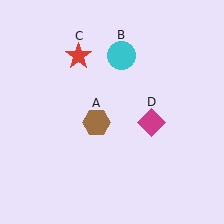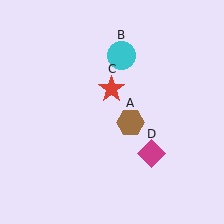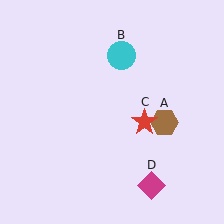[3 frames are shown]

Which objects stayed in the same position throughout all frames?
Cyan circle (object B) remained stationary.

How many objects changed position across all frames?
3 objects changed position: brown hexagon (object A), red star (object C), magenta diamond (object D).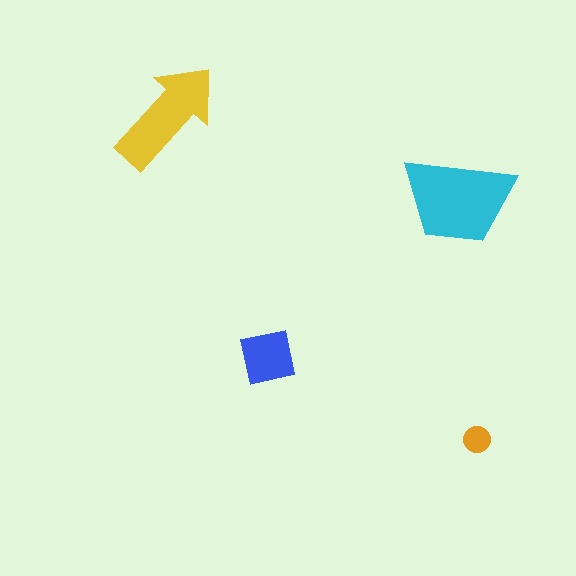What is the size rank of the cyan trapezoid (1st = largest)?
1st.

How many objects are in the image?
There are 4 objects in the image.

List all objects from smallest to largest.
The orange circle, the blue square, the yellow arrow, the cyan trapezoid.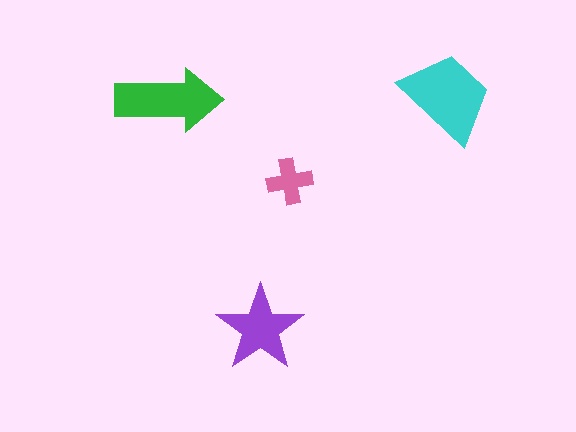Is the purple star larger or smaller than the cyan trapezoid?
Smaller.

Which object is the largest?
The cyan trapezoid.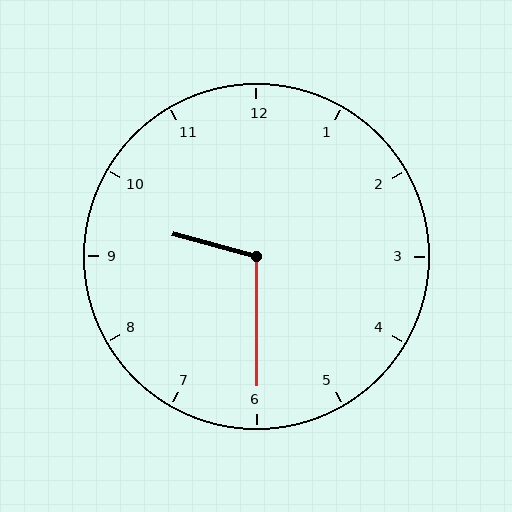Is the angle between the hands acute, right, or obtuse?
It is obtuse.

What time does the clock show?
9:30.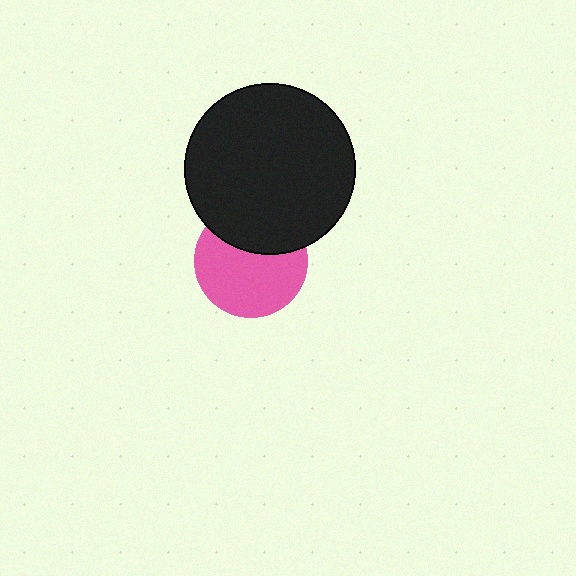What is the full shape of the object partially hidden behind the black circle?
The partially hidden object is a pink circle.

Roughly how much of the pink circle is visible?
Most of it is visible (roughly 65%).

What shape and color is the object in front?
The object in front is a black circle.